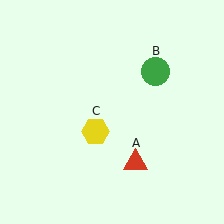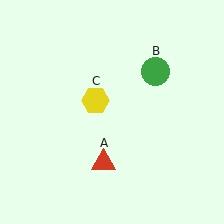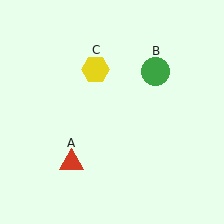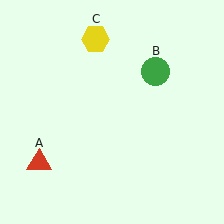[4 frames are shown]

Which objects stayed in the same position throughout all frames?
Green circle (object B) remained stationary.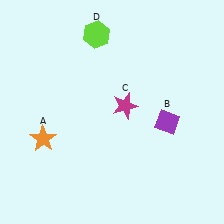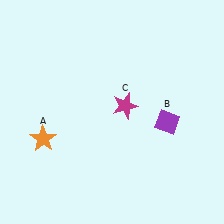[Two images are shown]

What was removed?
The lime hexagon (D) was removed in Image 2.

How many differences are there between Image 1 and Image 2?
There is 1 difference between the two images.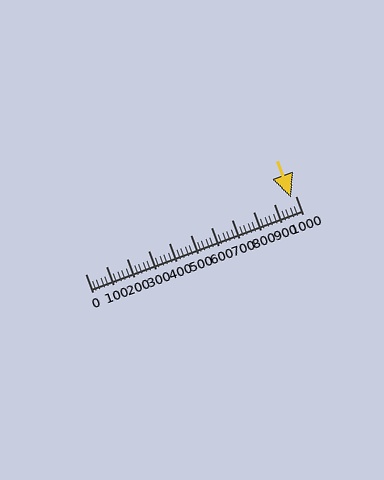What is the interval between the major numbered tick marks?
The major tick marks are spaced 100 units apart.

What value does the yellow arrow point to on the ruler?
The yellow arrow points to approximately 980.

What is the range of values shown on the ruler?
The ruler shows values from 0 to 1000.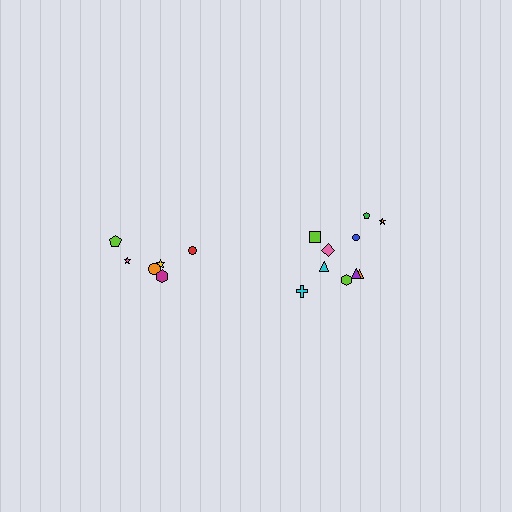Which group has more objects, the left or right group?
The right group.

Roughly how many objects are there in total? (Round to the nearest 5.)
Roughly 15 objects in total.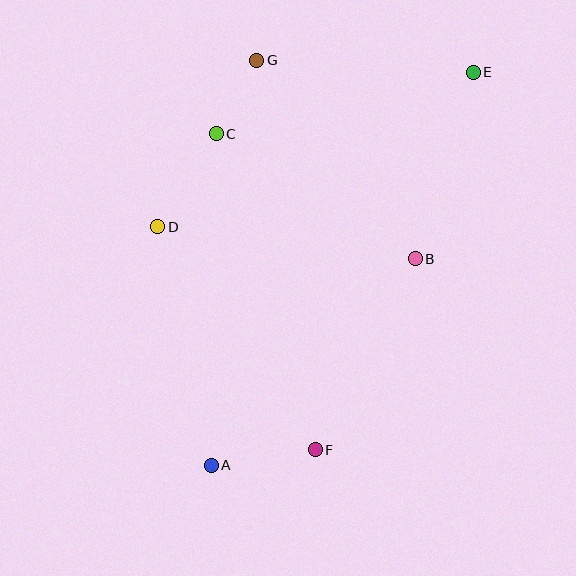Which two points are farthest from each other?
Points A and E are farthest from each other.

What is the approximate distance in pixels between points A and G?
The distance between A and G is approximately 407 pixels.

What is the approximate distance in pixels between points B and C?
The distance between B and C is approximately 235 pixels.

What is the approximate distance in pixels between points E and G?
The distance between E and G is approximately 217 pixels.